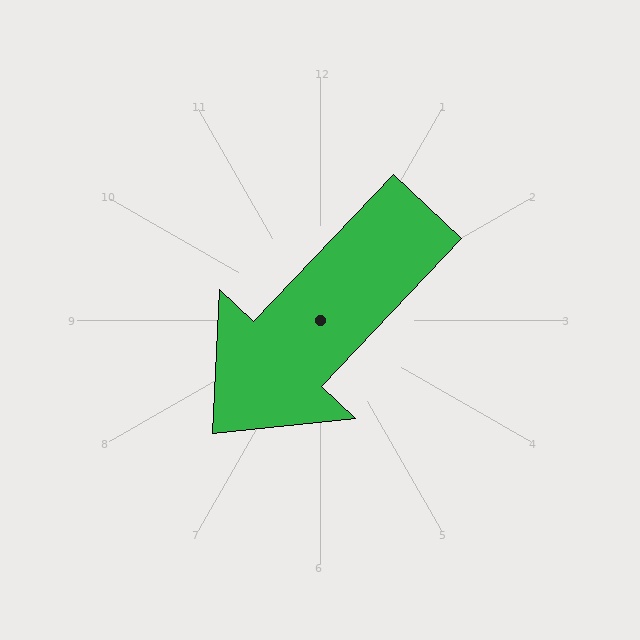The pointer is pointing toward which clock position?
Roughly 7 o'clock.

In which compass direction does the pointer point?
Southwest.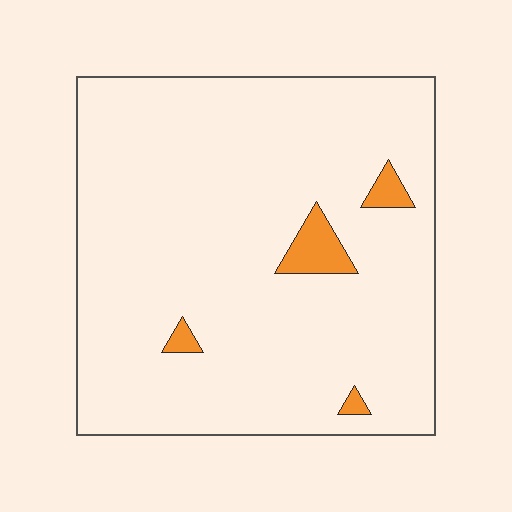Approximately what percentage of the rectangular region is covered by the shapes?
Approximately 5%.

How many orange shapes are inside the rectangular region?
4.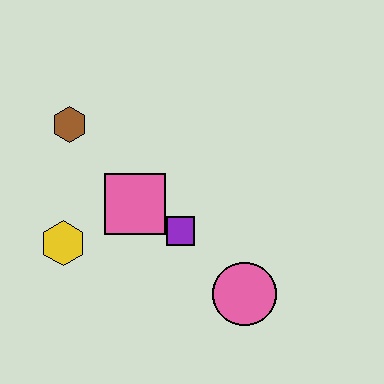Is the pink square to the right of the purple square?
No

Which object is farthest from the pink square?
The pink circle is farthest from the pink square.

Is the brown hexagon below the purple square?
No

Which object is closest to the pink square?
The purple square is closest to the pink square.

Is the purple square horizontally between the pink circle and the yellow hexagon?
Yes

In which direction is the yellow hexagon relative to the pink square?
The yellow hexagon is to the left of the pink square.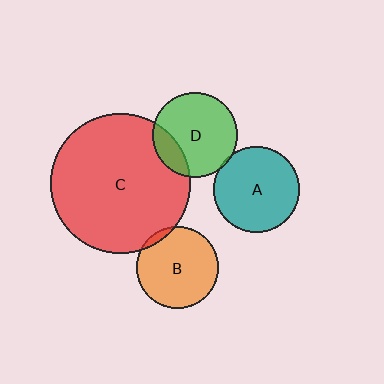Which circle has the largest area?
Circle C (red).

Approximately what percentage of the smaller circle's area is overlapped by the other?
Approximately 5%.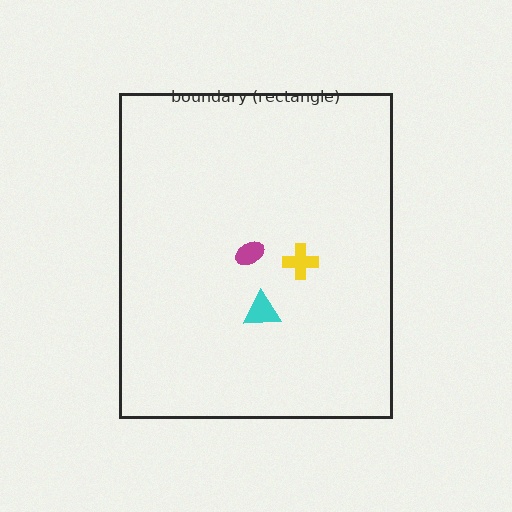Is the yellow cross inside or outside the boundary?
Inside.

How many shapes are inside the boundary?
3 inside, 0 outside.